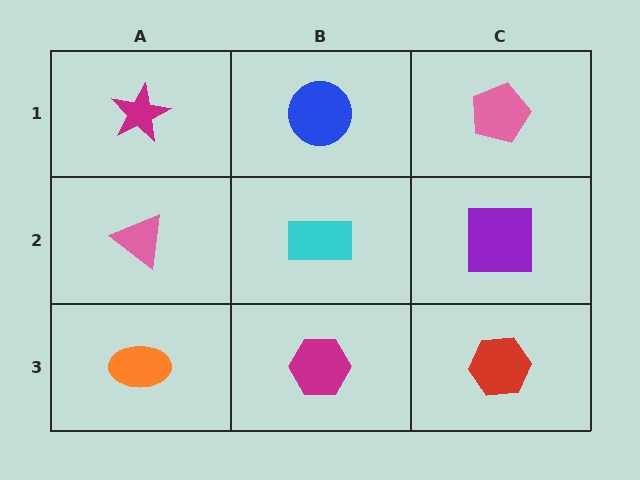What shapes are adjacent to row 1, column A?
A pink triangle (row 2, column A), a blue circle (row 1, column B).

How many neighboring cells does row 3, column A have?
2.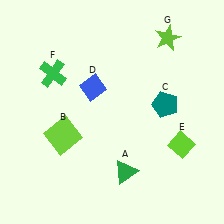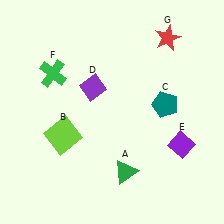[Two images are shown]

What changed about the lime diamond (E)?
In Image 1, E is lime. In Image 2, it changed to purple.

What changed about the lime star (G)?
In Image 1, G is lime. In Image 2, it changed to red.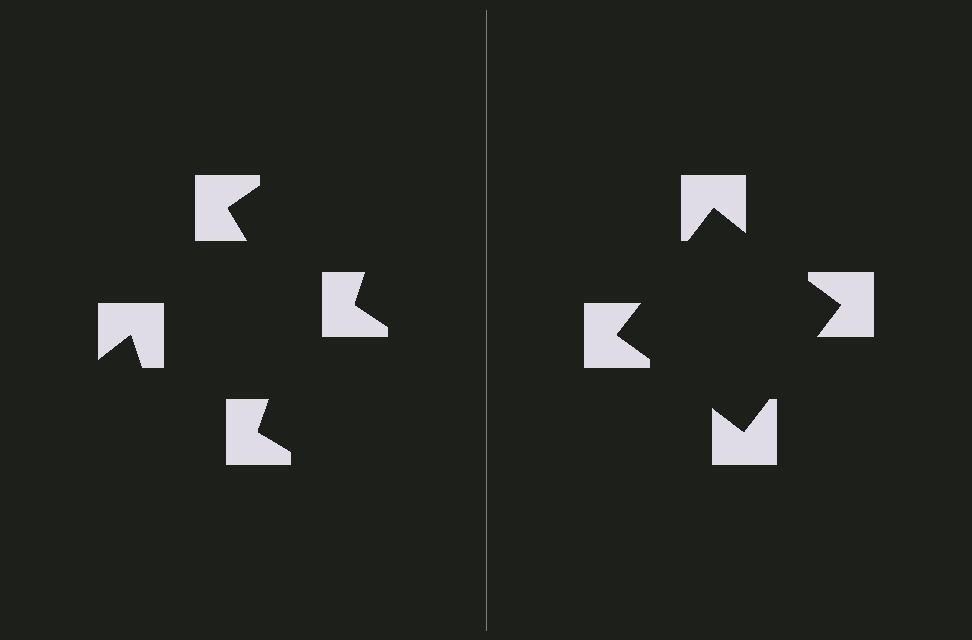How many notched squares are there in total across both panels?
8 — 4 on each side.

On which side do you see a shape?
An illusory square appears on the right side. On the left side the wedge cuts are rotated, so no coherent shape forms.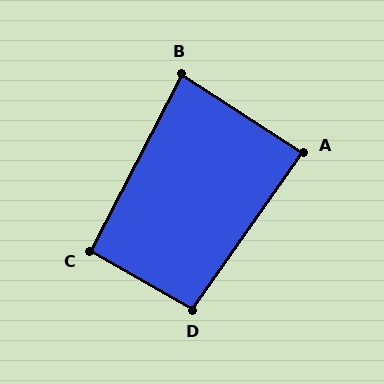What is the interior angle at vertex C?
Approximately 93 degrees (approximately right).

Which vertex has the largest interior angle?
D, at approximately 95 degrees.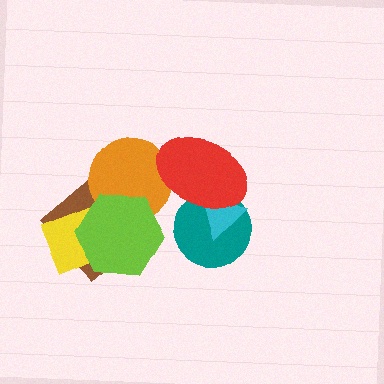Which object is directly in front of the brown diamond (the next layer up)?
The yellow diamond is directly in front of the brown diamond.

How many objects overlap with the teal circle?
2 objects overlap with the teal circle.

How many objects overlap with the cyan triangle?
2 objects overlap with the cyan triangle.